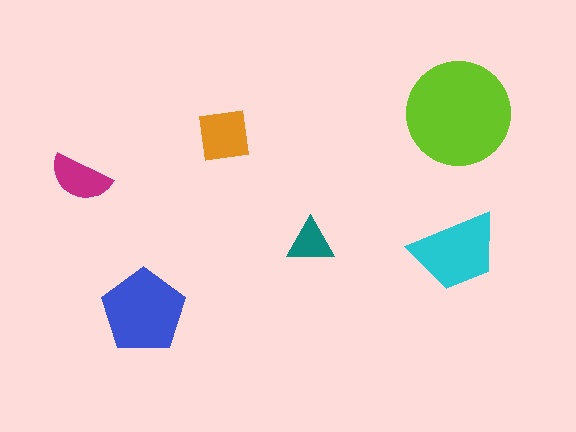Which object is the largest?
The lime circle.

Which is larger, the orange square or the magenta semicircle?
The orange square.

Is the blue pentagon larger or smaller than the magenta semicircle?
Larger.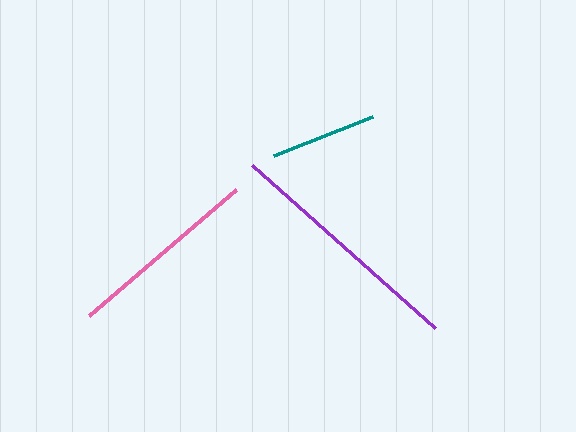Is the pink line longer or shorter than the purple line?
The purple line is longer than the pink line.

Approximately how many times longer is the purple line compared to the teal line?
The purple line is approximately 2.3 times the length of the teal line.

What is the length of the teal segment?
The teal segment is approximately 107 pixels long.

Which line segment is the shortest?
The teal line is the shortest at approximately 107 pixels.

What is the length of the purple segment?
The purple segment is approximately 246 pixels long.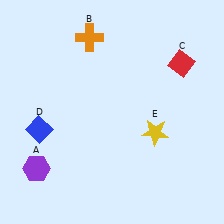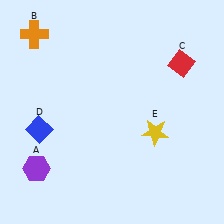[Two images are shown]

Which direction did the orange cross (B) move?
The orange cross (B) moved left.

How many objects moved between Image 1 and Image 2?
1 object moved between the two images.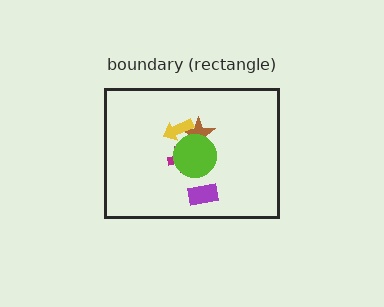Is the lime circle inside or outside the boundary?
Inside.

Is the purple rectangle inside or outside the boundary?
Inside.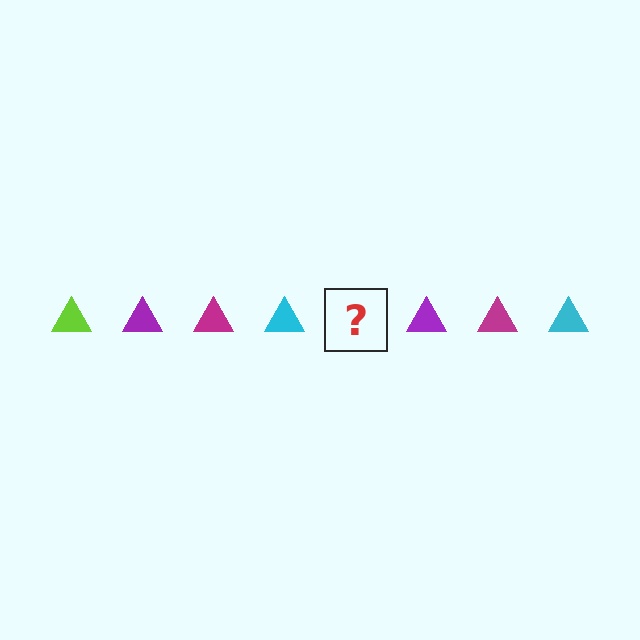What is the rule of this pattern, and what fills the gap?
The rule is that the pattern cycles through lime, purple, magenta, cyan triangles. The gap should be filled with a lime triangle.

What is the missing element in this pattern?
The missing element is a lime triangle.